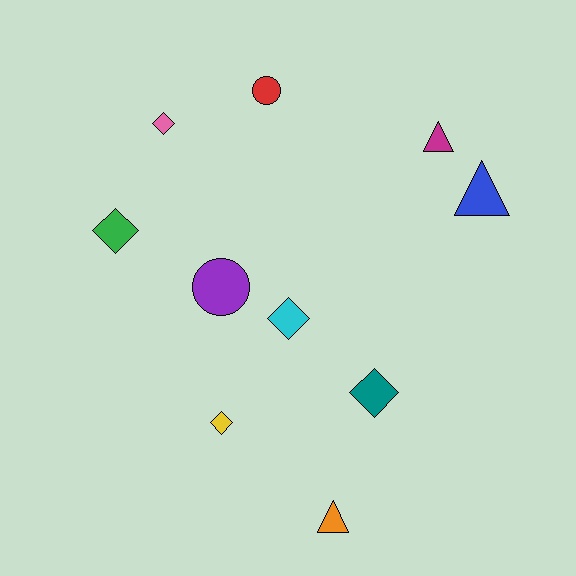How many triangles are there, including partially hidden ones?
There are 3 triangles.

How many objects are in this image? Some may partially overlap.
There are 10 objects.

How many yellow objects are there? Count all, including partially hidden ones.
There is 1 yellow object.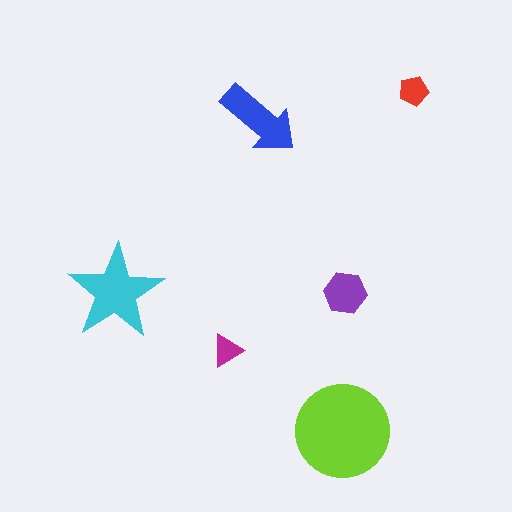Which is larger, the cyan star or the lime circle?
The lime circle.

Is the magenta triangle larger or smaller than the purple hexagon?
Smaller.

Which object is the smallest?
The magenta triangle.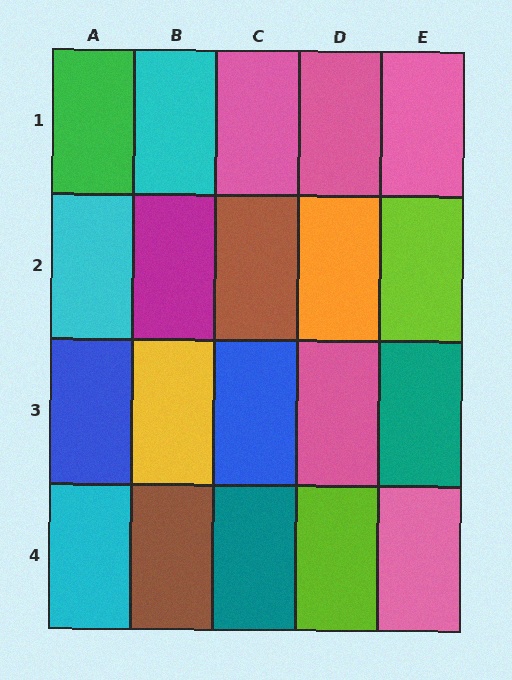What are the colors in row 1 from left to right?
Green, cyan, pink, pink, pink.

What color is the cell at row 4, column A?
Cyan.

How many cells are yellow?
1 cell is yellow.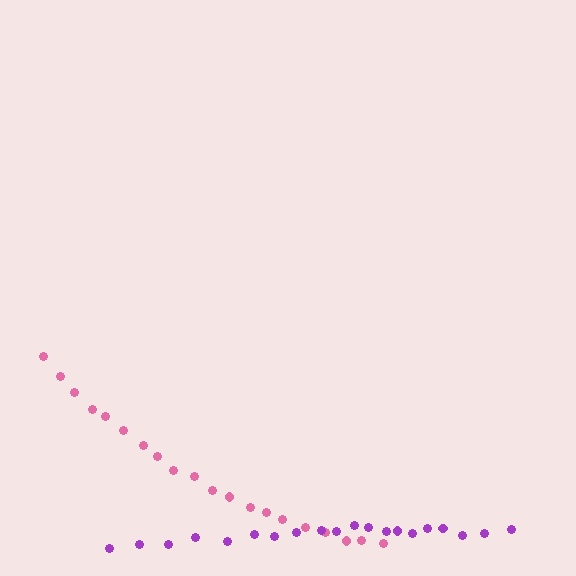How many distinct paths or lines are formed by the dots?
There are 2 distinct paths.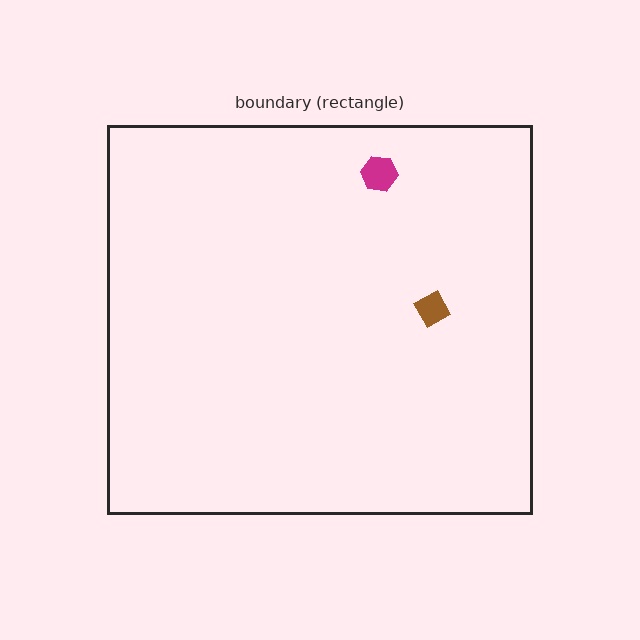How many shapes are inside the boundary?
2 inside, 0 outside.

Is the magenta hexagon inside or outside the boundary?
Inside.